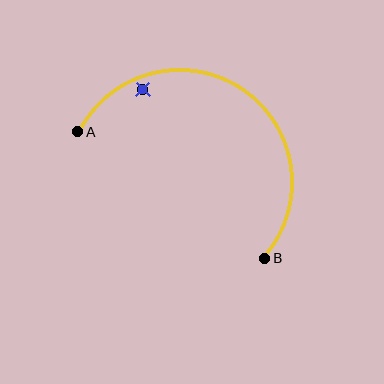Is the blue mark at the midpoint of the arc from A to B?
No — the blue mark does not lie on the arc at all. It sits slightly inside the curve.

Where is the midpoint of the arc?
The arc midpoint is the point on the curve farthest from the straight line joining A and B. It sits above and to the right of that line.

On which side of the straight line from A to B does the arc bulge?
The arc bulges above and to the right of the straight line connecting A and B.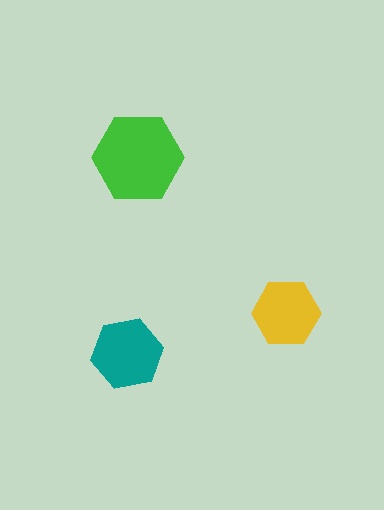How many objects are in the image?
There are 3 objects in the image.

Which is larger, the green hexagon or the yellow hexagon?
The green one.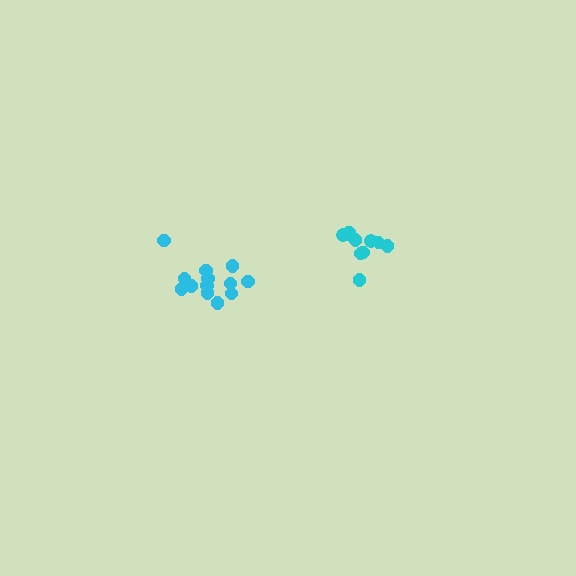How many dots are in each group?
Group 1: 10 dots, Group 2: 13 dots (23 total).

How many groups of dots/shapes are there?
There are 2 groups.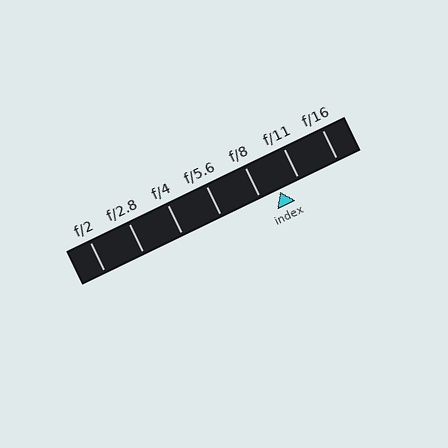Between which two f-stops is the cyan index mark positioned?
The index mark is between f/8 and f/11.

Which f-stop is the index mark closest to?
The index mark is closest to f/11.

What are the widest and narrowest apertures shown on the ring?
The widest aperture shown is f/2 and the narrowest is f/16.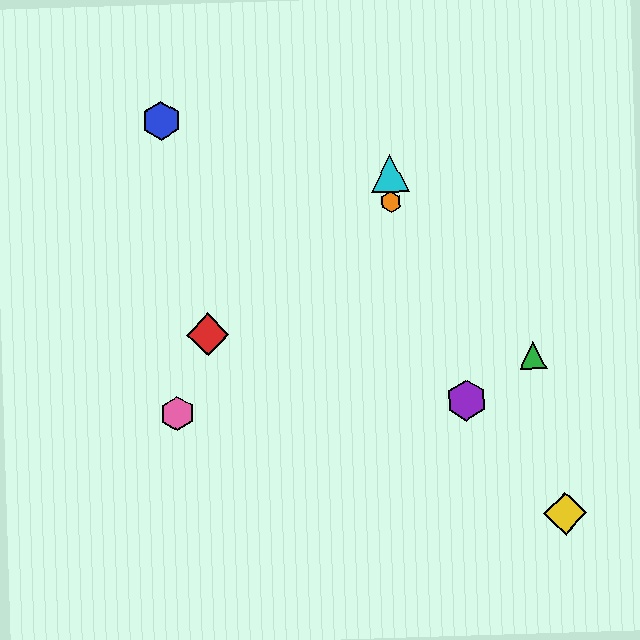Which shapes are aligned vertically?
The orange hexagon, the cyan triangle are aligned vertically.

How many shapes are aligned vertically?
2 shapes (the orange hexagon, the cyan triangle) are aligned vertically.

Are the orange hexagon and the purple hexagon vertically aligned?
No, the orange hexagon is at x≈391 and the purple hexagon is at x≈466.